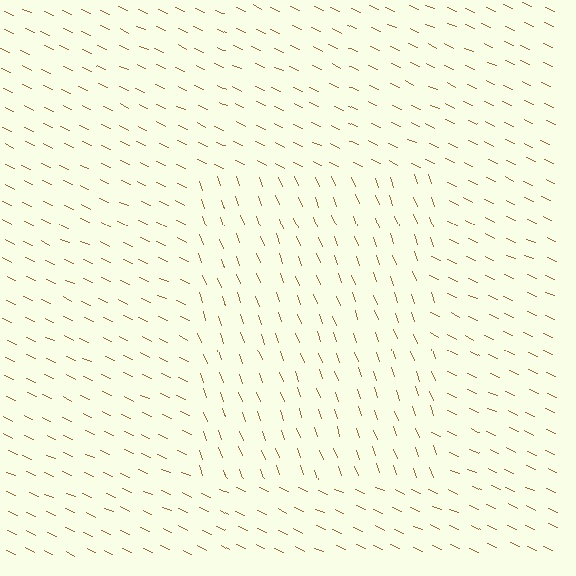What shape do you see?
I see a rectangle.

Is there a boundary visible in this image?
Yes, there is a texture boundary formed by a change in line orientation.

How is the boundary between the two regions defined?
The boundary is defined purely by a change in line orientation (approximately 45 degrees difference). All lines are the same color and thickness.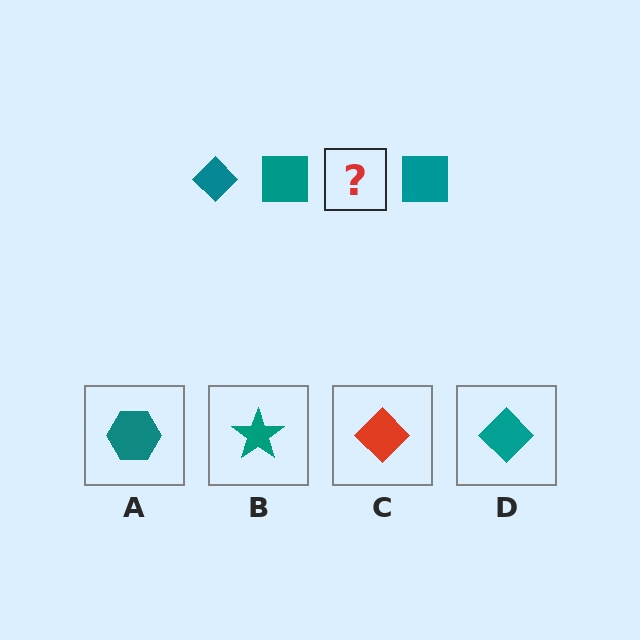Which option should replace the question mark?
Option D.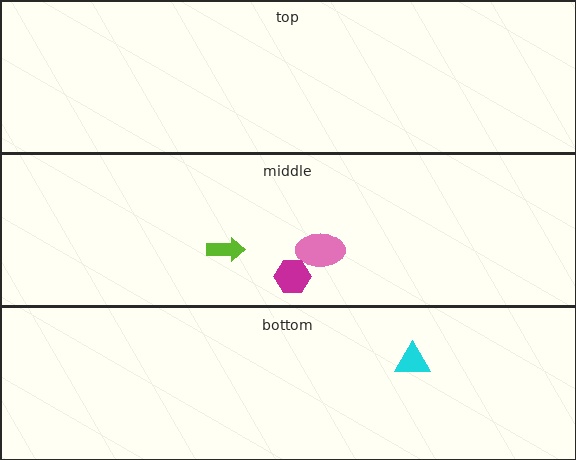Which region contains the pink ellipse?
The middle region.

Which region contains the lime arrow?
The middle region.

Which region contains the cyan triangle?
The bottom region.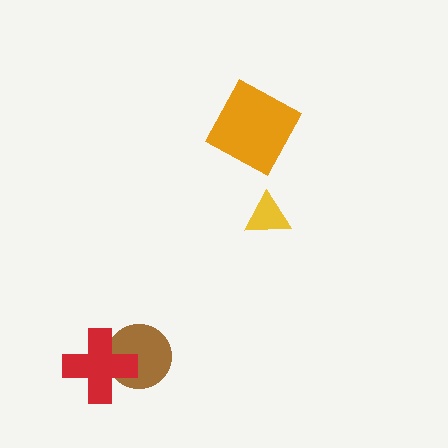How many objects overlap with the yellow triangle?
0 objects overlap with the yellow triangle.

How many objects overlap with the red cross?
1 object overlaps with the red cross.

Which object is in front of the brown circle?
The red cross is in front of the brown circle.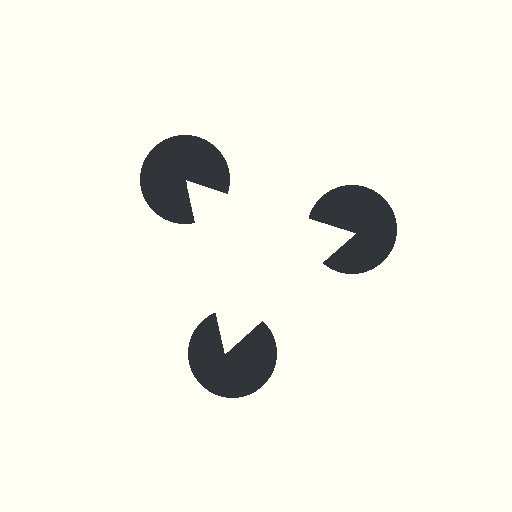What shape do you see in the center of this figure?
An illusory triangle — its edges are inferred from the aligned wedge cuts in the pac-man discs, not physically drawn.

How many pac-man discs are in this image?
There are 3 — one at each vertex of the illusory triangle.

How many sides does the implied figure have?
3 sides.